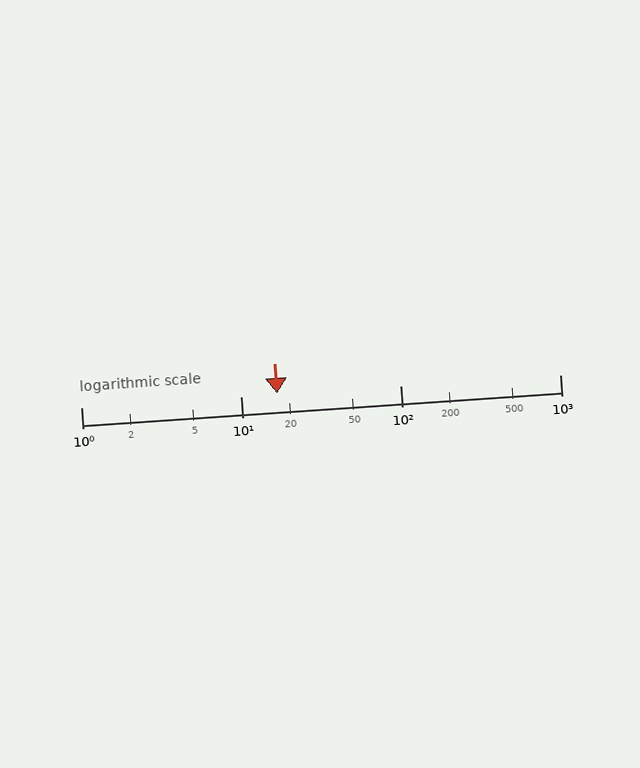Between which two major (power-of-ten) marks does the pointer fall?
The pointer is between 10 and 100.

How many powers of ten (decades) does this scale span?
The scale spans 3 decades, from 1 to 1000.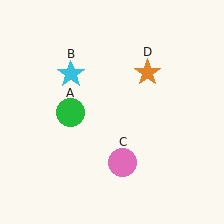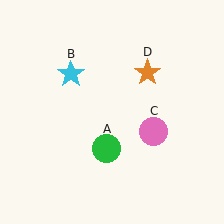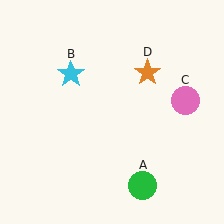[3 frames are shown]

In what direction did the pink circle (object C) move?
The pink circle (object C) moved up and to the right.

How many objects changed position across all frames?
2 objects changed position: green circle (object A), pink circle (object C).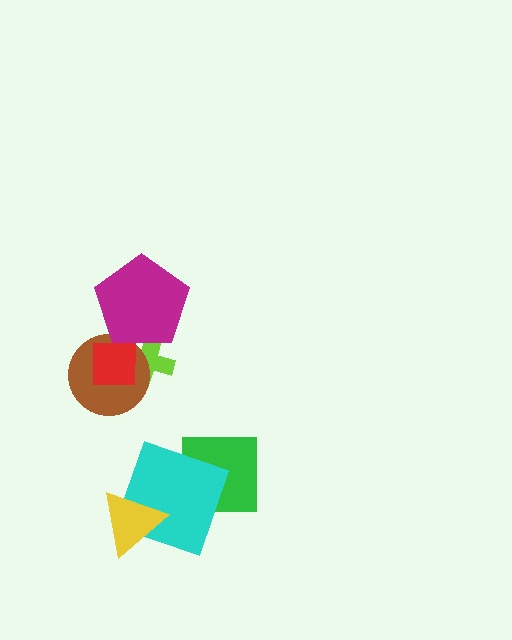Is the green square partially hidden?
Yes, it is partially covered by another shape.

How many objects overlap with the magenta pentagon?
3 objects overlap with the magenta pentagon.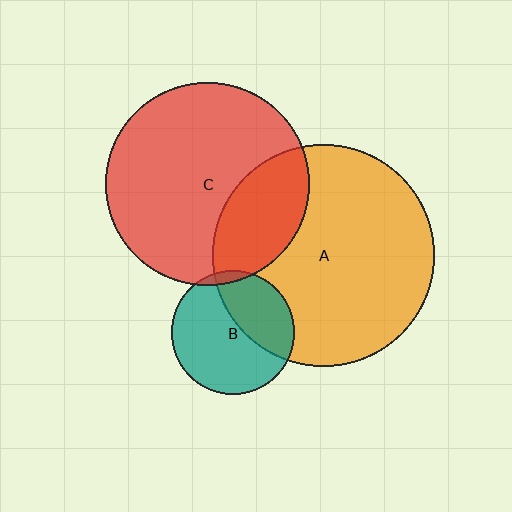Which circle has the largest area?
Circle A (orange).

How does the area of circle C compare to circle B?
Approximately 2.7 times.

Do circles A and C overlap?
Yes.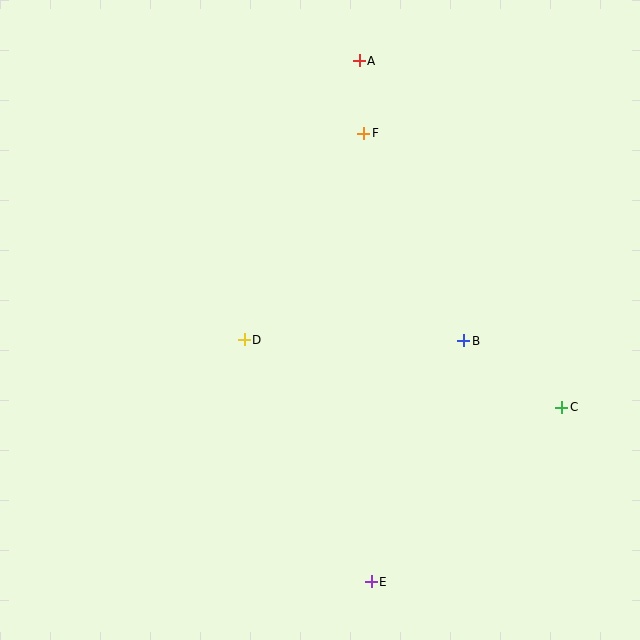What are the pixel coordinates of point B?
Point B is at (464, 341).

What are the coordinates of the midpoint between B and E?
The midpoint between B and E is at (417, 461).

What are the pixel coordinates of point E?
Point E is at (371, 582).